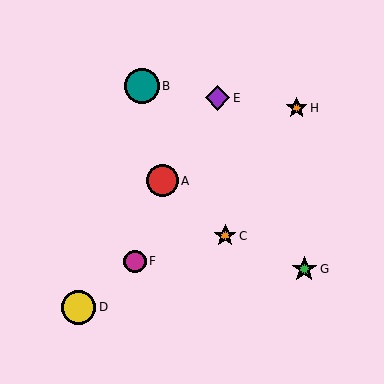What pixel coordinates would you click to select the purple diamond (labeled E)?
Click at (218, 98) to select the purple diamond E.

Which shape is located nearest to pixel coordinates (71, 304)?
The yellow circle (labeled D) at (79, 307) is nearest to that location.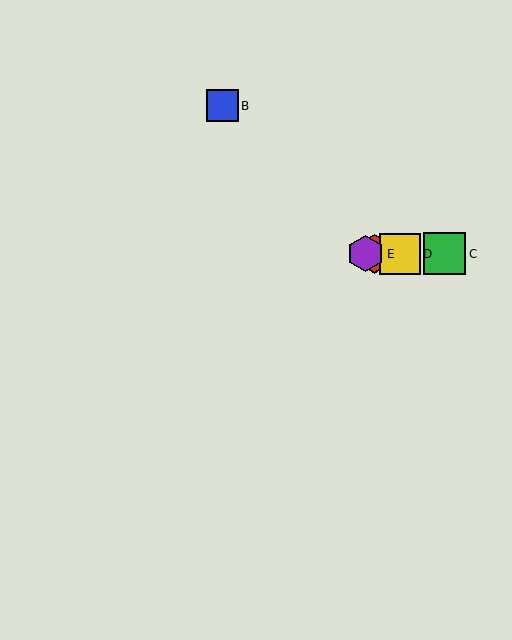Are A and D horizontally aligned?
Yes, both are at y≈254.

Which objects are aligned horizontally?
Objects A, C, D, E are aligned horizontally.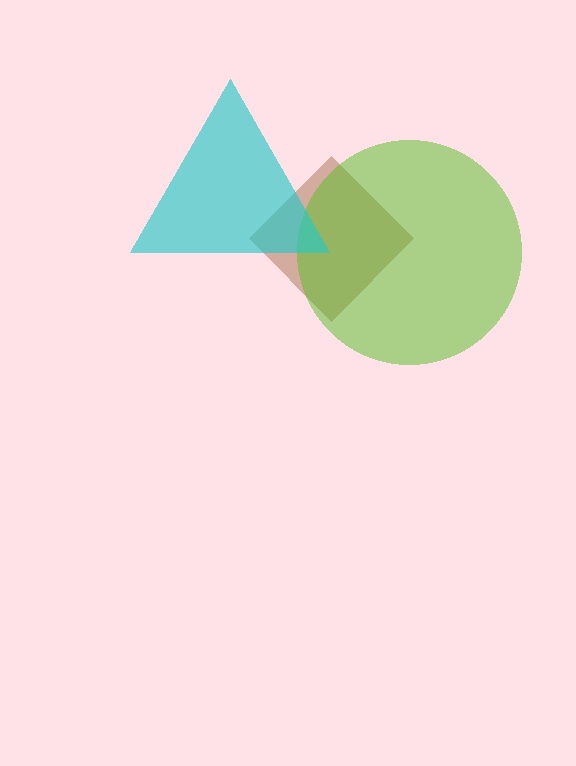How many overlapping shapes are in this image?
There are 3 overlapping shapes in the image.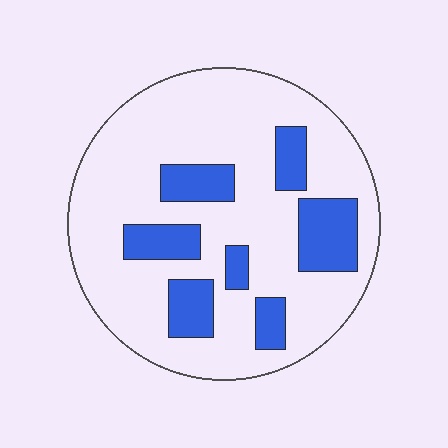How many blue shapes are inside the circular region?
7.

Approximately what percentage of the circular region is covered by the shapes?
Approximately 25%.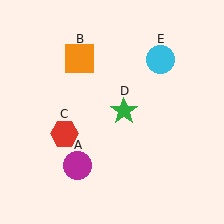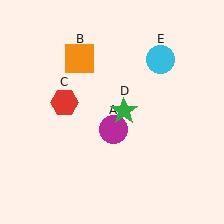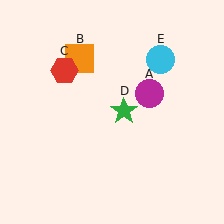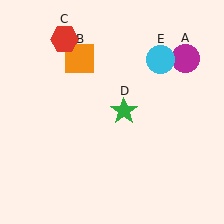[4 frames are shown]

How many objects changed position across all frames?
2 objects changed position: magenta circle (object A), red hexagon (object C).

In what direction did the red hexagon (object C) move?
The red hexagon (object C) moved up.